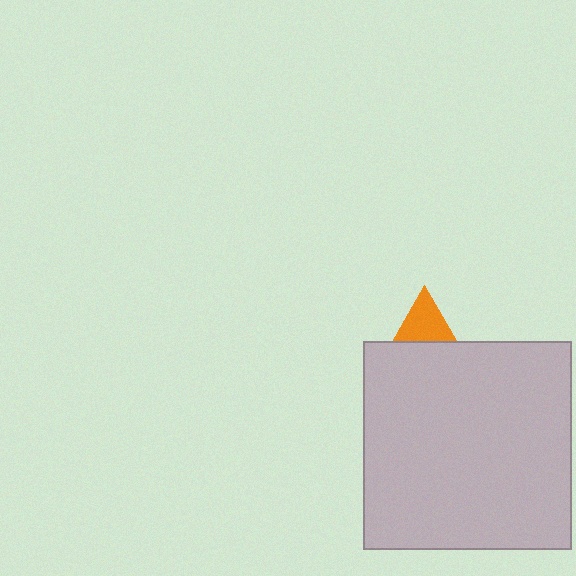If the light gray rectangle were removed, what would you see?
You would see the complete orange triangle.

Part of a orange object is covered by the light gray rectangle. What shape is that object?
It is a triangle.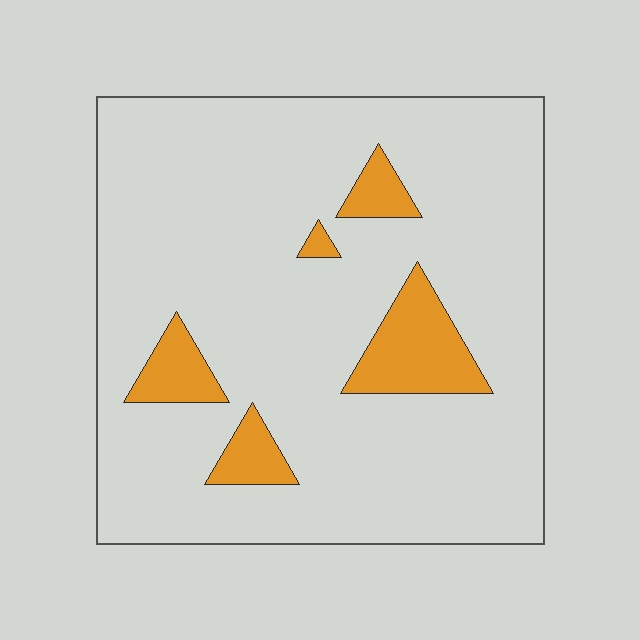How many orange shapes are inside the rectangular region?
5.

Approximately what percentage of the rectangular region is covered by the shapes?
Approximately 10%.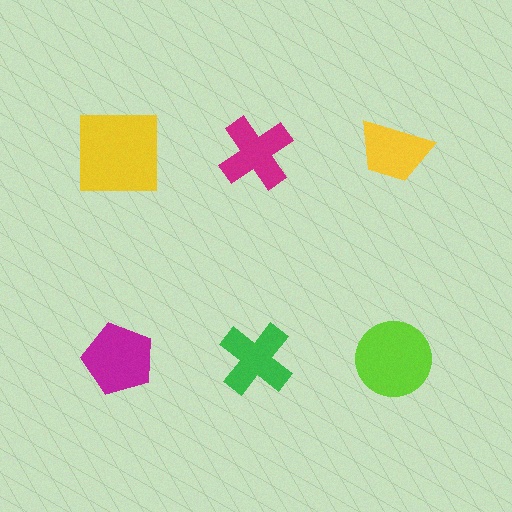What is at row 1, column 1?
A yellow square.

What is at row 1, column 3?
A yellow trapezoid.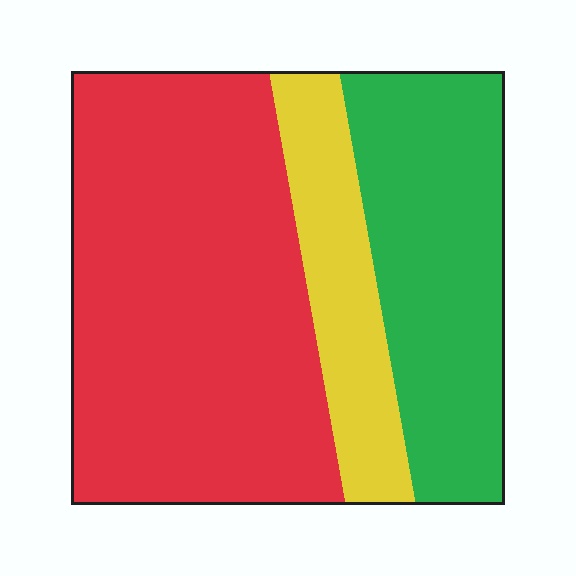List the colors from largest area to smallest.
From largest to smallest: red, green, yellow.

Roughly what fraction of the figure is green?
Green covers roughly 30% of the figure.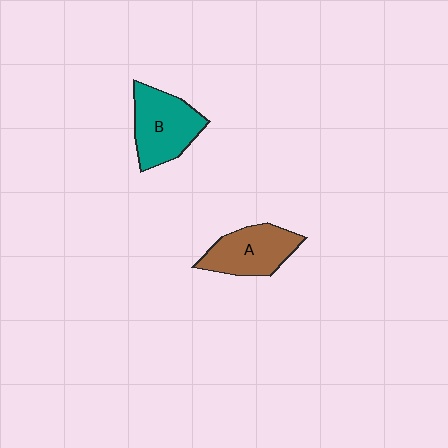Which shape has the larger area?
Shape B (teal).